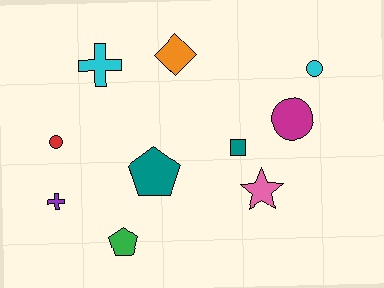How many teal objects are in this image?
There are 2 teal objects.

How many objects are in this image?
There are 10 objects.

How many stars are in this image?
There is 1 star.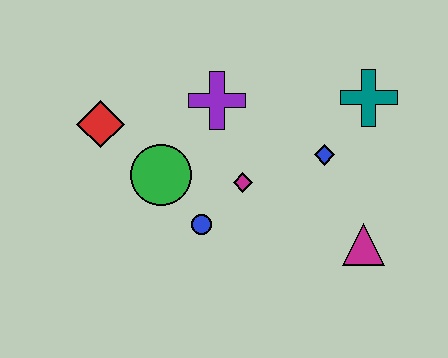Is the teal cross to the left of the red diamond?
No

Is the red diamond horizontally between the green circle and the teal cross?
No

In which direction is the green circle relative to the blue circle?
The green circle is above the blue circle.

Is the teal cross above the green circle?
Yes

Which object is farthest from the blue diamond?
The red diamond is farthest from the blue diamond.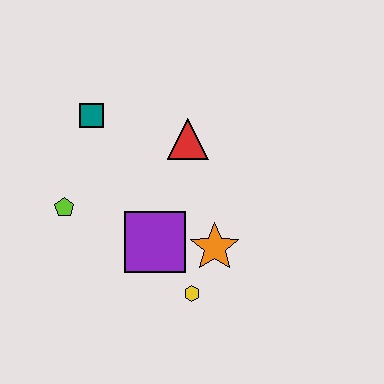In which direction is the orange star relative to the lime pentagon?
The orange star is to the right of the lime pentagon.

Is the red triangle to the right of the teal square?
Yes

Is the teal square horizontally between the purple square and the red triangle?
No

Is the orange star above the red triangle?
No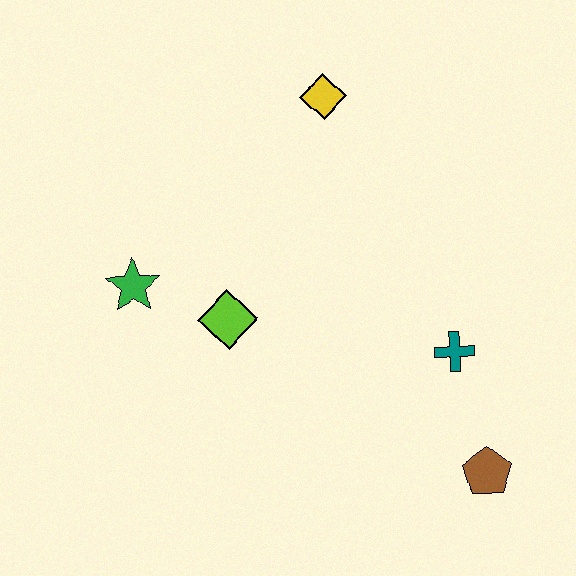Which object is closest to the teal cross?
The brown pentagon is closest to the teal cross.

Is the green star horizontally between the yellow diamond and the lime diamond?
No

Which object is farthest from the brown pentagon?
The yellow diamond is farthest from the brown pentagon.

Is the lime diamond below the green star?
Yes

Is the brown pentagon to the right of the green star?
Yes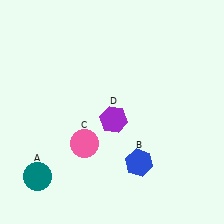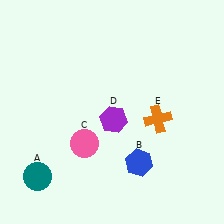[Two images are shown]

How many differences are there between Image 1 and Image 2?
There is 1 difference between the two images.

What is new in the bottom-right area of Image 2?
An orange cross (E) was added in the bottom-right area of Image 2.